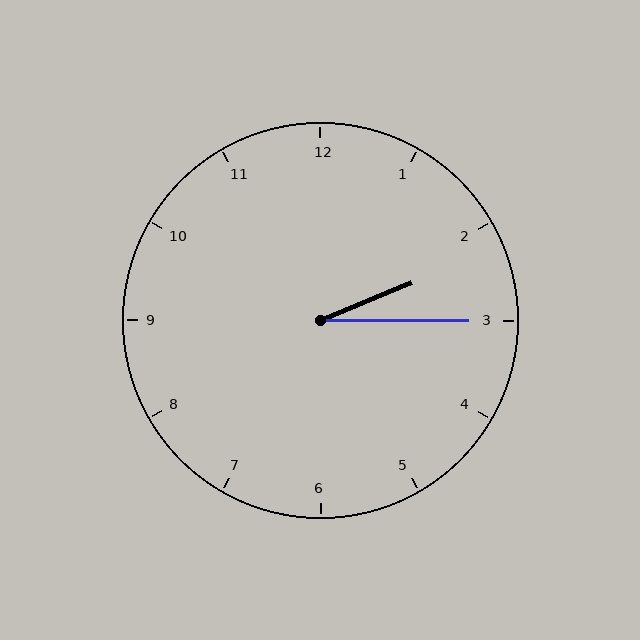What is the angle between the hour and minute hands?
Approximately 22 degrees.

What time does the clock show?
2:15.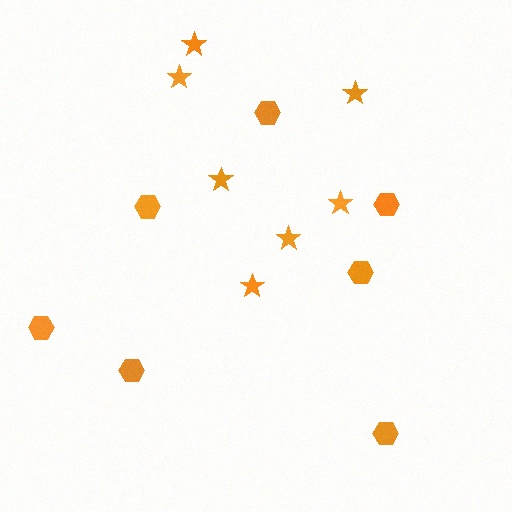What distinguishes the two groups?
There are 2 groups: one group of stars (7) and one group of hexagons (7).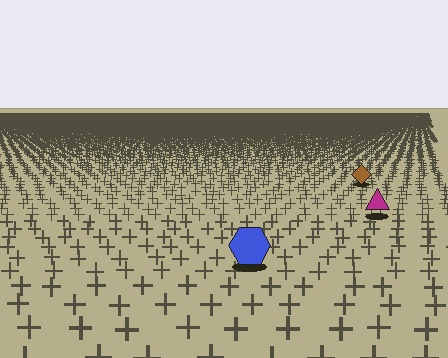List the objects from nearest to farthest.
From nearest to farthest: the blue hexagon, the magenta triangle, the brown diamond.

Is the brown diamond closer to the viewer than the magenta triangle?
No. The magenta triangle is closer — you can tell from the texture gradient: the ground texture is coarser near it.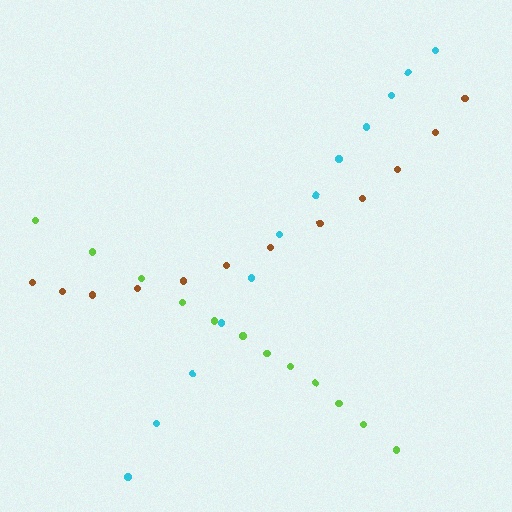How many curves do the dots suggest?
There are 3 distinct paths.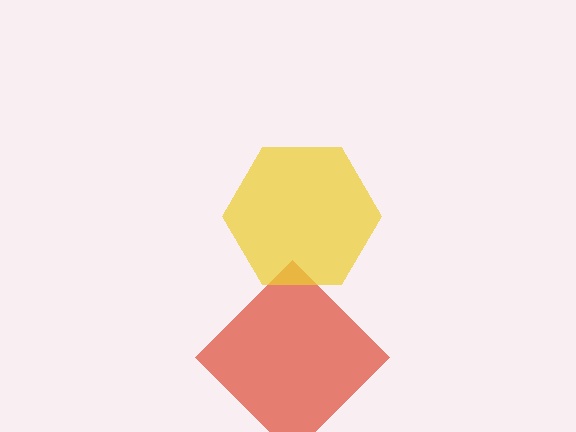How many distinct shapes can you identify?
There are 2 distinct shapes: a red diamond, a yellow hexagon.